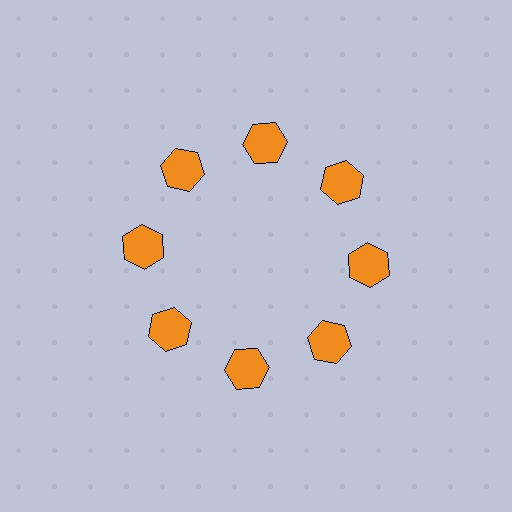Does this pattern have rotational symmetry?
Yes, this pattern has 8-fold rotational symmetry. It looks the same after rotating 45 degrees around the center.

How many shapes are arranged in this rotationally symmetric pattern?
There are 8 shapes, arranged in 8 groups of 1.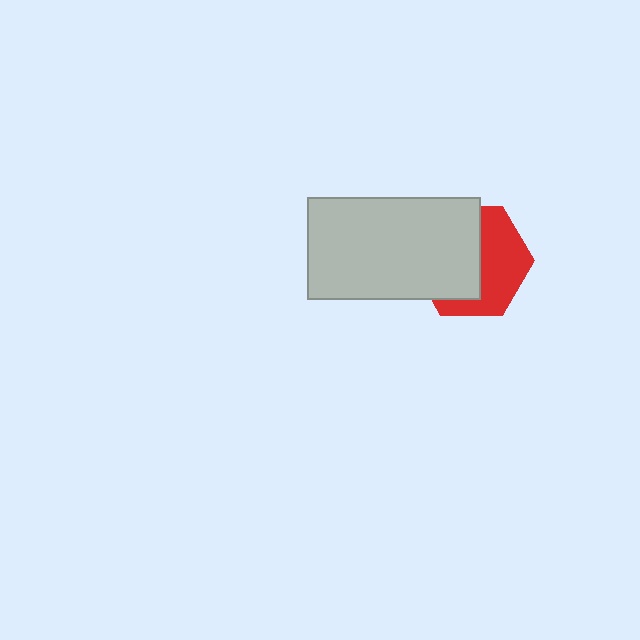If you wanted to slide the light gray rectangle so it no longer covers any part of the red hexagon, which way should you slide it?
Slide it left — that is the most direct way to separate the two shapes.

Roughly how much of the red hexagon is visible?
About half of it is visible (roughly 47%).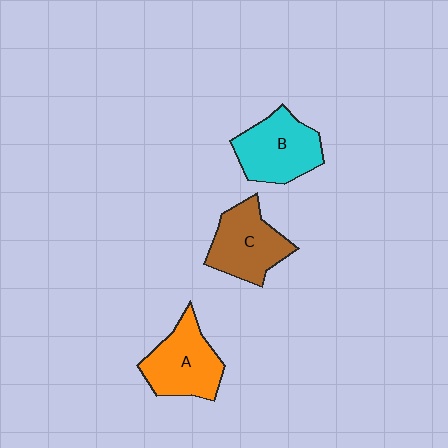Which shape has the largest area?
Shape B (cyan).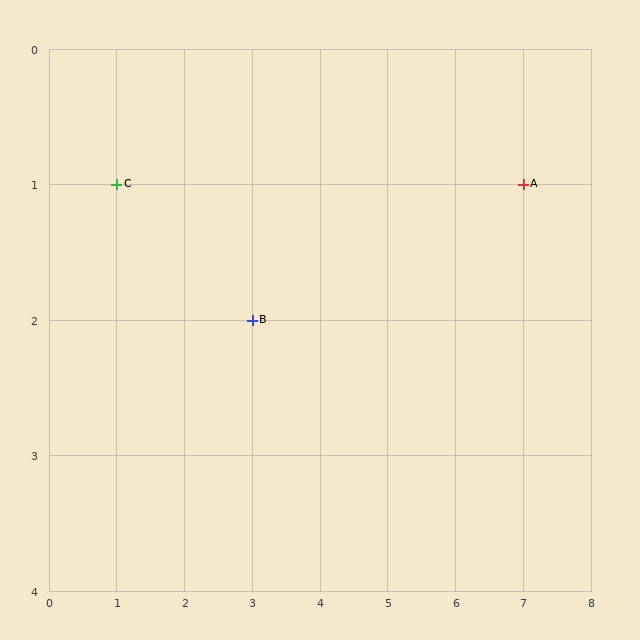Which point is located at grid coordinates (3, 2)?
Point B is at (3, 2).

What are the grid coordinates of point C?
Point C is at grid coordinates (1, 1).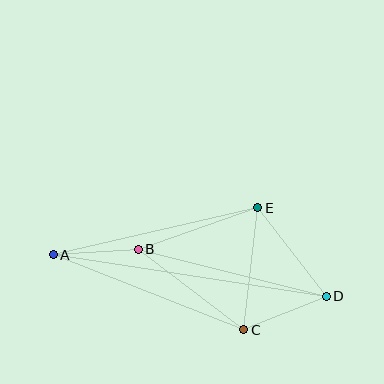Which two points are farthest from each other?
Points A and D are farthest from each other.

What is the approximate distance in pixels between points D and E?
The distance between D and E is approximately 112 pixels.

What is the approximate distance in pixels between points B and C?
The distance between B and C is approximately 133 pixels.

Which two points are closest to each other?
Points A and B are closest to each other.